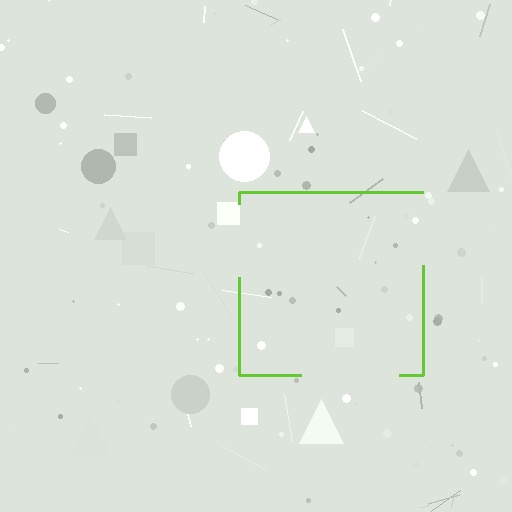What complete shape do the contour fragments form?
The contour fragments form a square.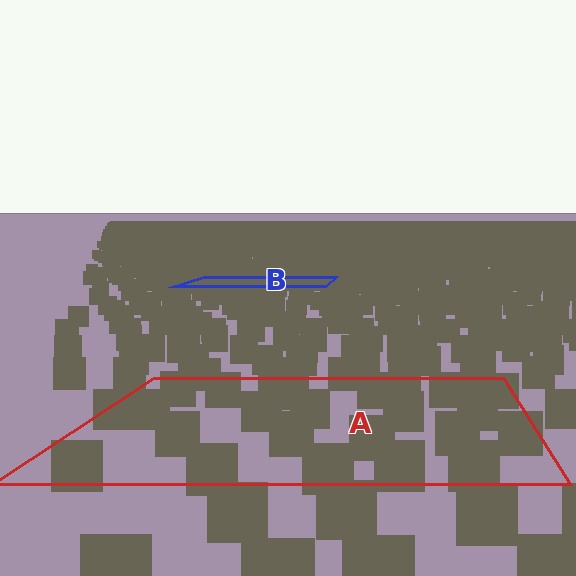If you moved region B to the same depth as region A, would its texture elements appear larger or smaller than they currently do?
They would appear larger. At a closer depth, the same texture elements are projected at a bigger on-screen size.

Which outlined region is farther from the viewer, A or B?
Region B is farther from the viewer — the texture elements inside it appear smaller and more densely packed.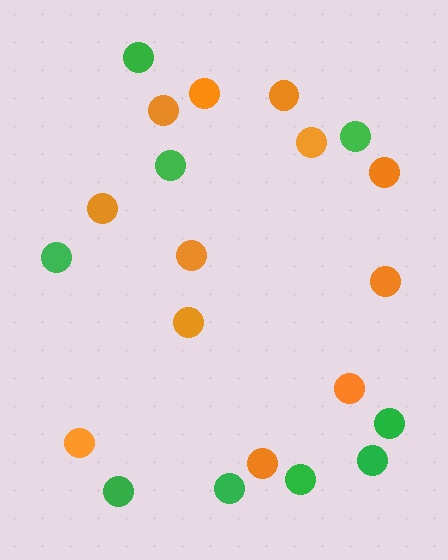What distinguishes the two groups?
There are 2 groups: one group of green circles (9) and one group of orange circles (12).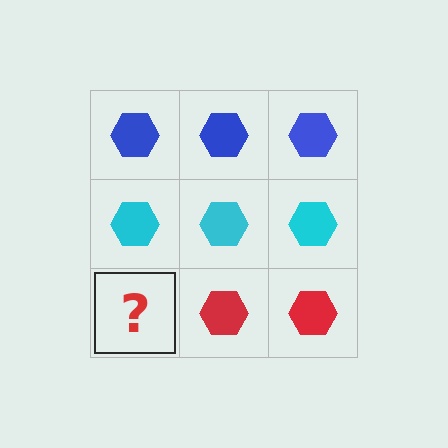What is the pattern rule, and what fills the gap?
The rule is that each row has a consistent color. The gap should be filled with a red hexagon.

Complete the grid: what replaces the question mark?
The question mark should be replaced with a red hexagon.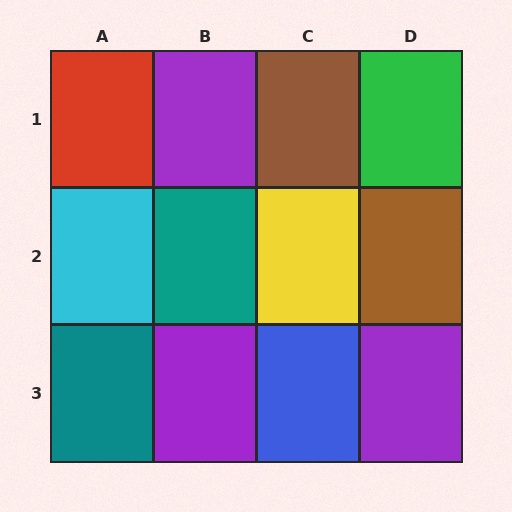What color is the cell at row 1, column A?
Red.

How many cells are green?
1 cell is green.